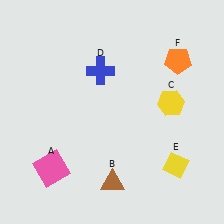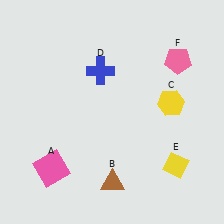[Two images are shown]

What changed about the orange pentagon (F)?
In Image 1, F is orange. In Image 2, it changed to pink.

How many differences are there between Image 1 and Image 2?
There is 1 difference between the two images.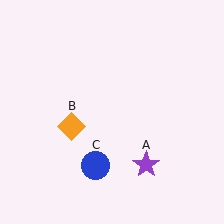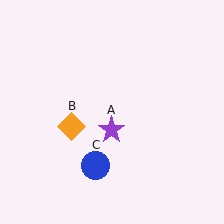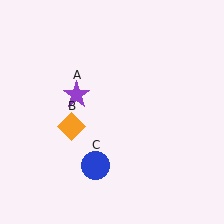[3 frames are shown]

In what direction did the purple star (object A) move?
The purple star (object A) moved up and to the left.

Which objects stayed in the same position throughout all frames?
Orange diamond (object B) and blue circle (object C) remained stationary.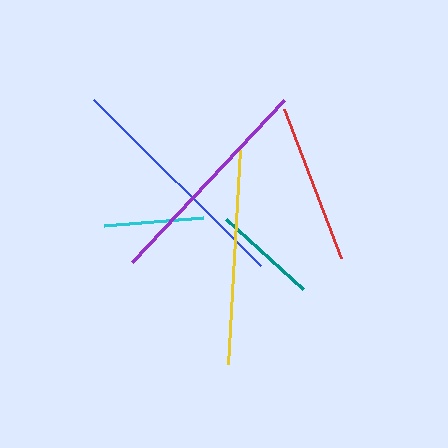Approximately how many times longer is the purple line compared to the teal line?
The purple line is approximately 2.1 times the length of the teal line.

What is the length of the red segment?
The red segment is approximately 159 pixels long.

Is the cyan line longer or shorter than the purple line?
The purple line is longer than the cyan line.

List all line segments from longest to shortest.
From longest to shortest: blue, purple, yellow, red, teal, cyan.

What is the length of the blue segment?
The blue segment is approximately 236 pixels long.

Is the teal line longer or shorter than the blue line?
The blue line is longer than the teal line.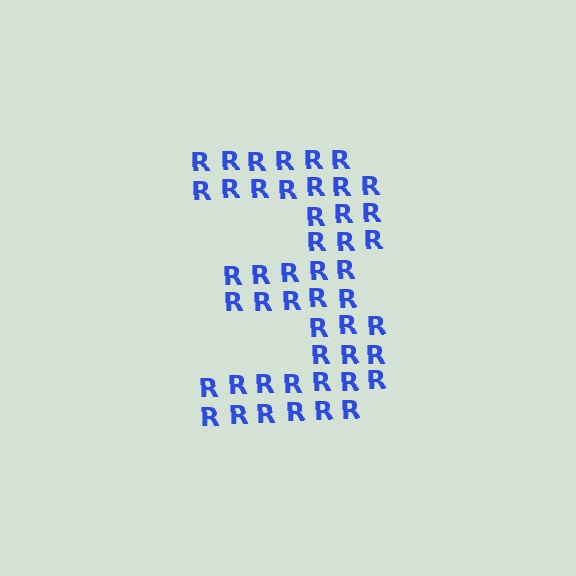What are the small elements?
The small elements are letter R's.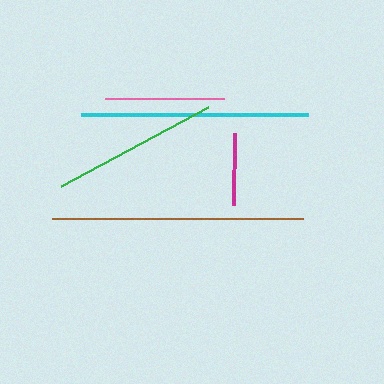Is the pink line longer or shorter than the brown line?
The brown line is longer than the pink line.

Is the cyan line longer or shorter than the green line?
The cyan line is longer than the green line.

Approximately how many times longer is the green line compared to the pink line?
The green line is approximately 1.4 times the length of the pink line.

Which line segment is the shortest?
The magenta line is the shortest at approximately 72 pixels.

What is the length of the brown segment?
The brown segment is approximately 251 pixels long.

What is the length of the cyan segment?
The cyan segment is approximately 226 pixels long.